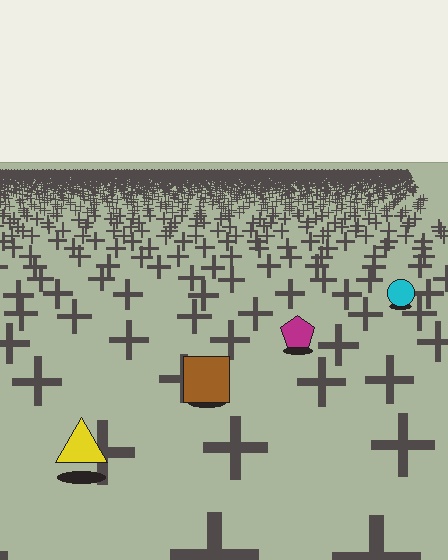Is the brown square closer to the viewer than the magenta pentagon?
Yes. The brown square is closer — you can tell from the texture gradient: the ground texture is coarser near it.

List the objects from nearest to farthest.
From nearest to farthest: the yellow triangle, the brown square, the magenta pentagon, the cyan circle.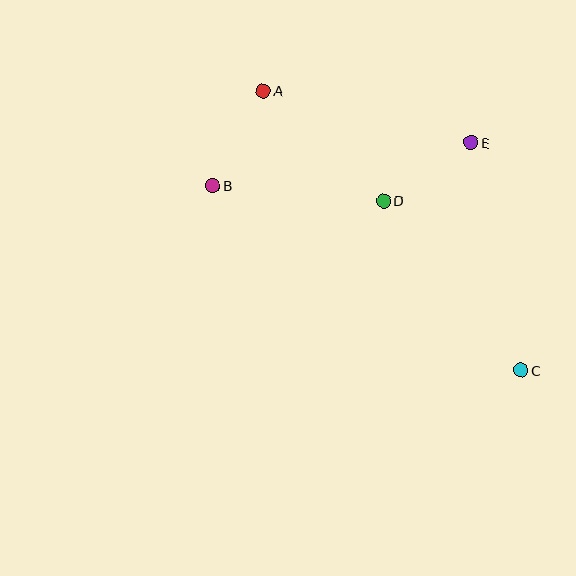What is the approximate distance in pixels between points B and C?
The distance between B and C is approximately 360 pixels.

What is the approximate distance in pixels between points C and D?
The distance between C and D is approximately 218 pixels.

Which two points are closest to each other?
Points D and E are closest to each other.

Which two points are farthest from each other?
Points A and C are farthest from each other.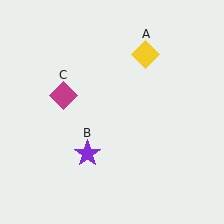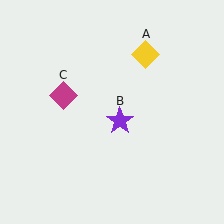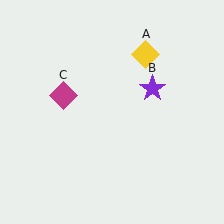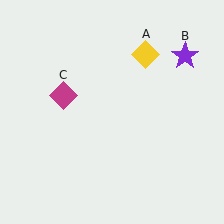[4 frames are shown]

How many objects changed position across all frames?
1 object changed position: purple star (object B).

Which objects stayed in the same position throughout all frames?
Yellow diamond (object A) and magenta diamond (object C) remained stationary.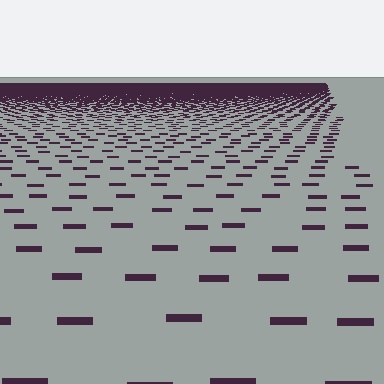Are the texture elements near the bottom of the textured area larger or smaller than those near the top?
Larger. Near the bottom, elements are closer to the viewer and appear at a bigger on-screen size.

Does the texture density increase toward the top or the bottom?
Density increases toward the top.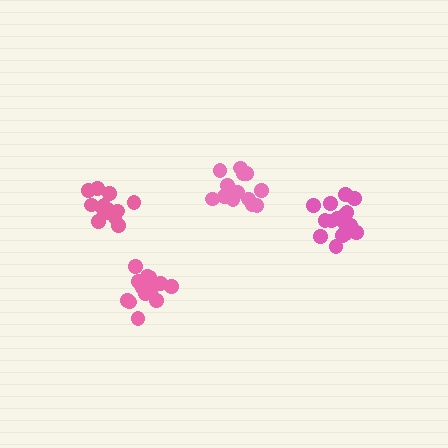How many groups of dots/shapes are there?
There are 4 groups.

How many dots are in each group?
Group 1: 13 dots, Group 2: 16 dots, Group 3: 14 dots, Group 4: 14 dots (57 total).